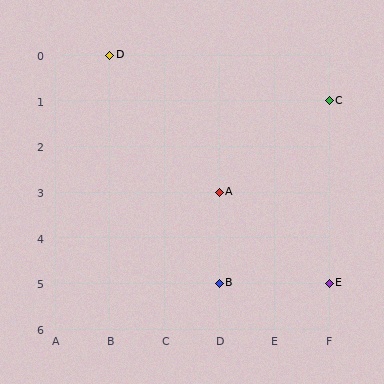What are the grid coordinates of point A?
Point A is at grid coordinates (D, 3).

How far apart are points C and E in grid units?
Points C and E are 4 rows apart.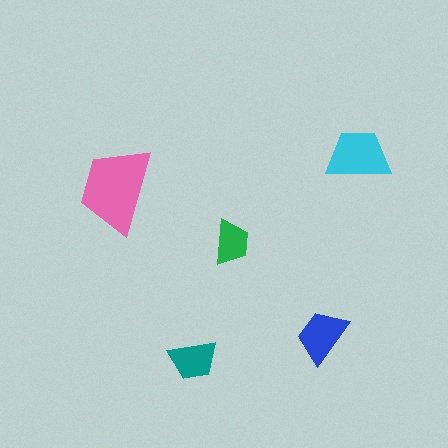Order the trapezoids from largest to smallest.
the pink one, the cyan one, the blue one, the teal one, the green one.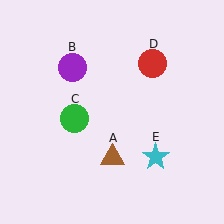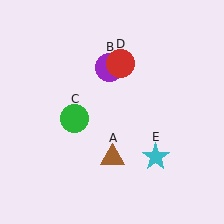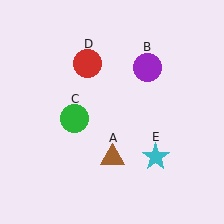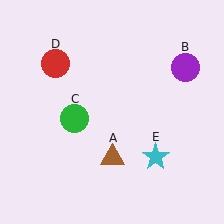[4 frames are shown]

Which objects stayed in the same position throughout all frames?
Brown triangle (object A) and green circle (object C) and cyan star (object E) remained stationary.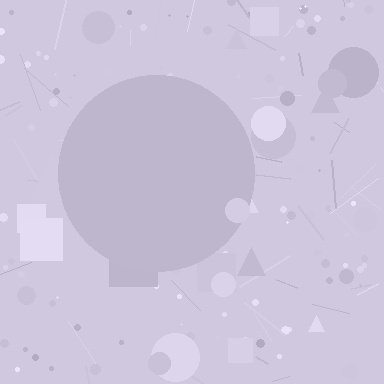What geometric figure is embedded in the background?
A circle is embedded in the background.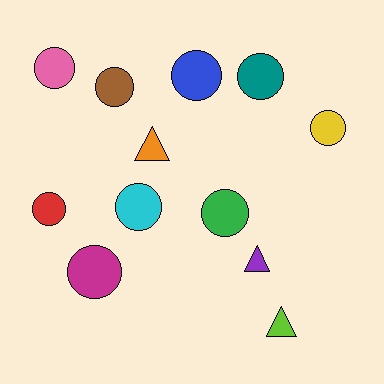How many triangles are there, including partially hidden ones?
There are 3 triangles.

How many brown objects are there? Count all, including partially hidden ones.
There is 1 brown object.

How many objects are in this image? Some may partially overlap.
There are 12 objects.